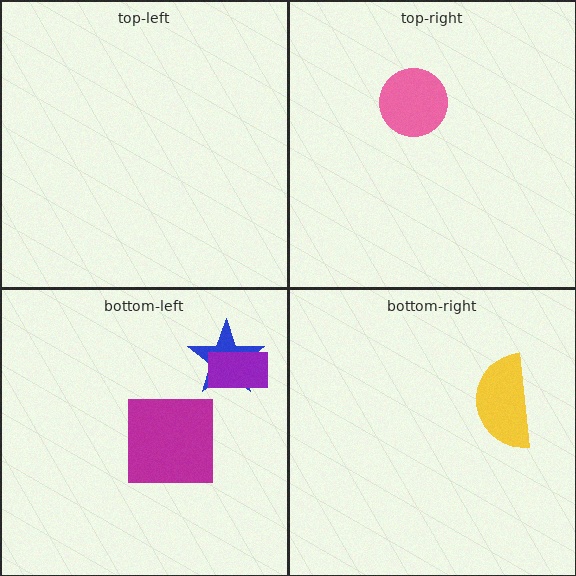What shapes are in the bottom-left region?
The blue star, the purple rectangle, the magenta square.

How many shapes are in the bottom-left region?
3.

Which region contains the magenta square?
The bottom-left region.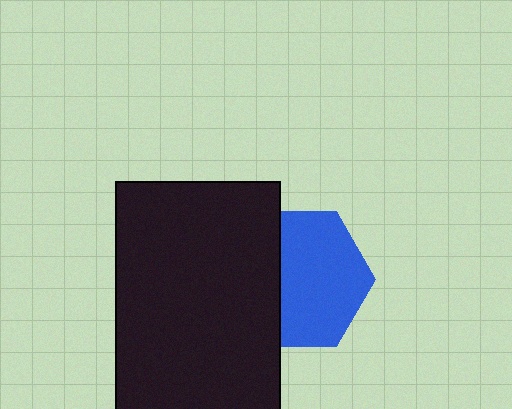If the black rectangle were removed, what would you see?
You would see the complete blue hexagon.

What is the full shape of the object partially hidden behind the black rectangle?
The partially hidden object is a blue hexagon.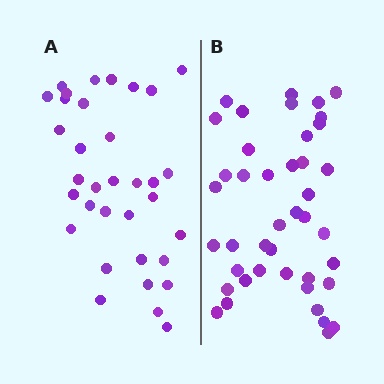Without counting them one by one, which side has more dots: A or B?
Region B (the right region) has more dots.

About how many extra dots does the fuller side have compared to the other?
Region B has roughly 8 or so more dots than region A.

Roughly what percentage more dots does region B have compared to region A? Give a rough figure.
About 25% more.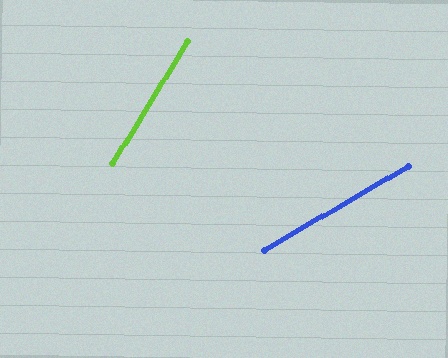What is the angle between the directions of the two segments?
Approximately 28 degrees.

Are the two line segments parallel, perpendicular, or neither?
Neither parallel nor perpendicular — they differ by about 28°.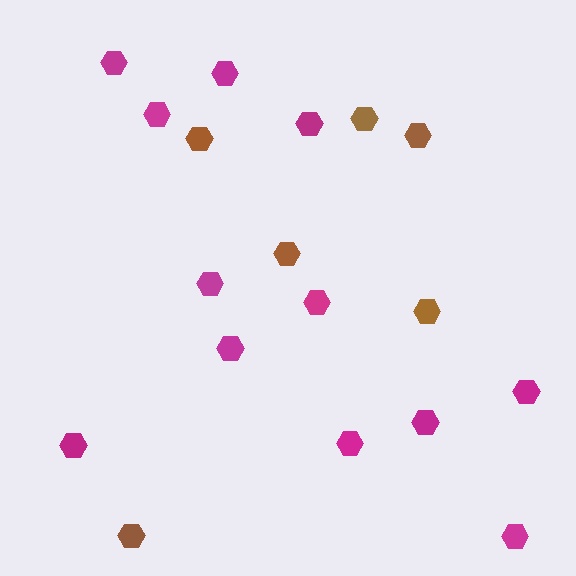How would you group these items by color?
There are 2 groups: one group of brown hexagons (6) and one group of magenta hexagons (12).